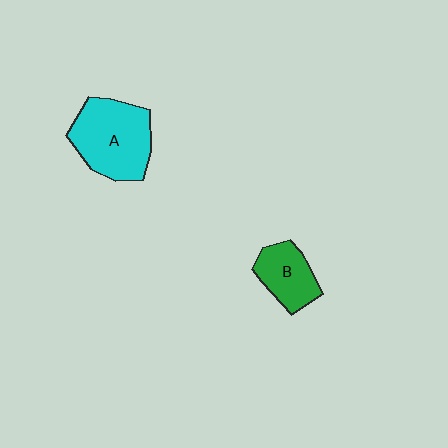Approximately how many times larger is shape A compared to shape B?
Approximately 1.7 times.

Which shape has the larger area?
Shape A (cyan).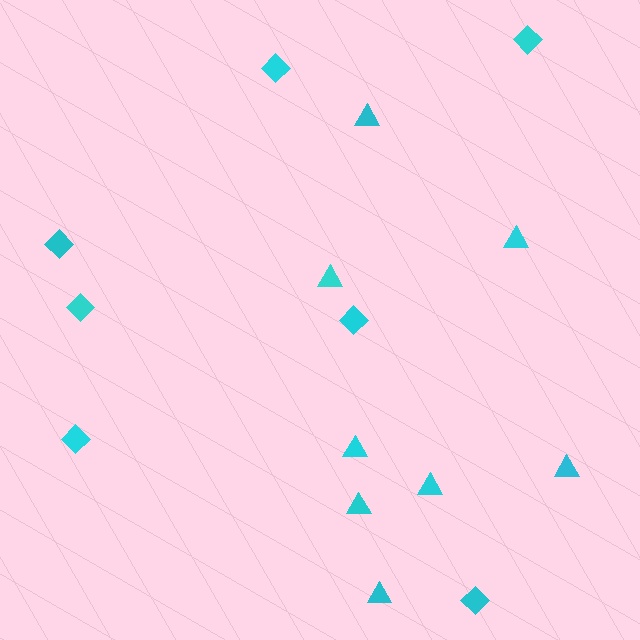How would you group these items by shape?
There are 2 groups: one group of triangles (8) and one group of diamonds (7).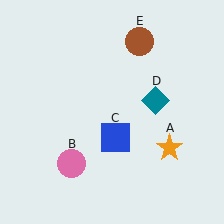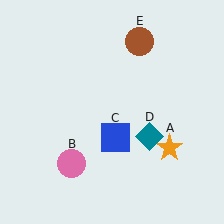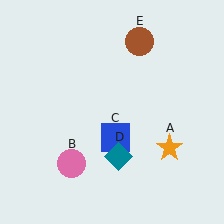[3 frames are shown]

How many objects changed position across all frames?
1 object changed position: teal diamond (object D).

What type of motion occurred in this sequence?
The teal diamond (object D) rotated clockwise around the center of the scene.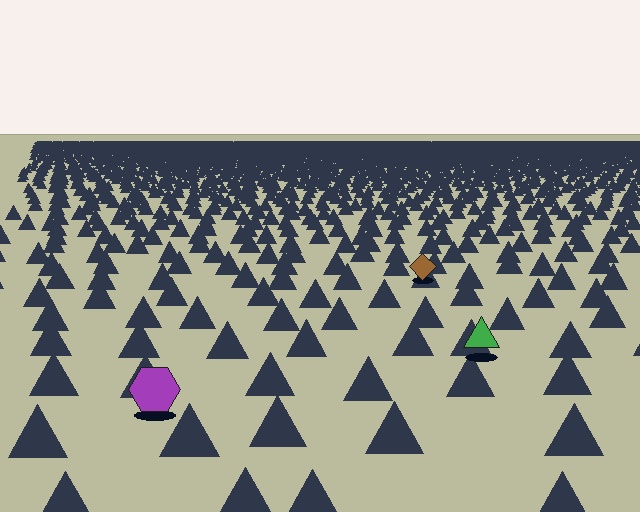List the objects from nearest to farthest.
From nearest to farthest: the purple hexagon, the green triangle, the brown diamond.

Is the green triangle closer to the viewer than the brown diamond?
Yes. The green triangle is closer — you can tell from the texture gradient: the ground texture is coarser near it.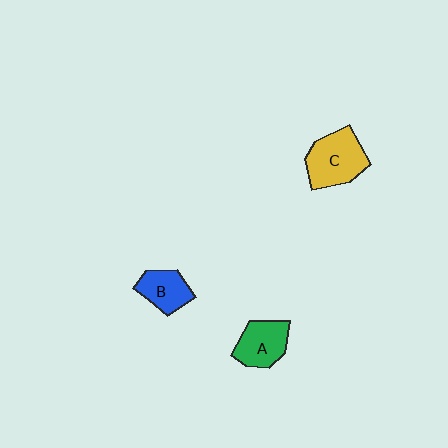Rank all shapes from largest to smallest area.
From largest to smallest: C (yellow), A (green), B (blue).